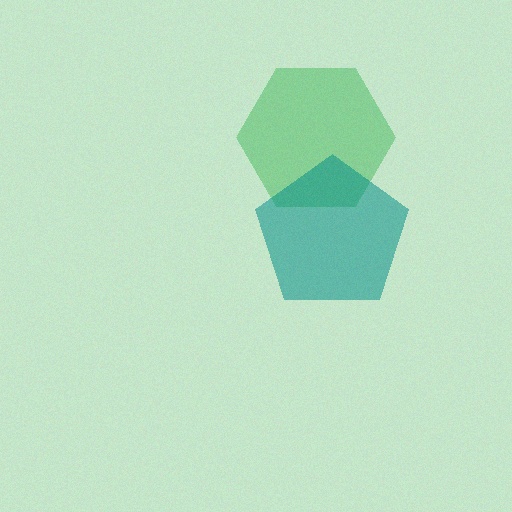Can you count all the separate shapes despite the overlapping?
Yes, there are 2 separate shapes.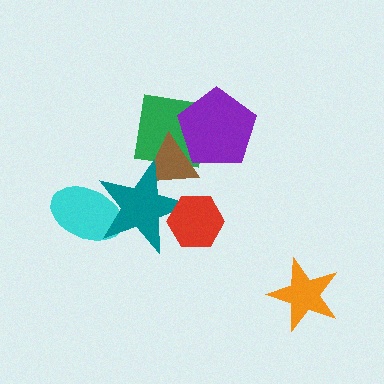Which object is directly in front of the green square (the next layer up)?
The brown triangle is directly in front of the green square.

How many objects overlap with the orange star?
0 objects overlap with the orange star.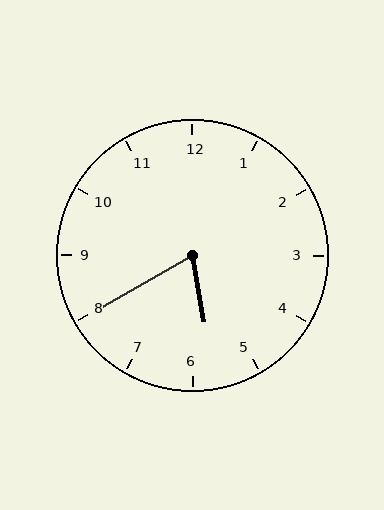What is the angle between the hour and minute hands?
Approximately 70 degrees.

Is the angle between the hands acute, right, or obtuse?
It is acute.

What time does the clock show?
5:40.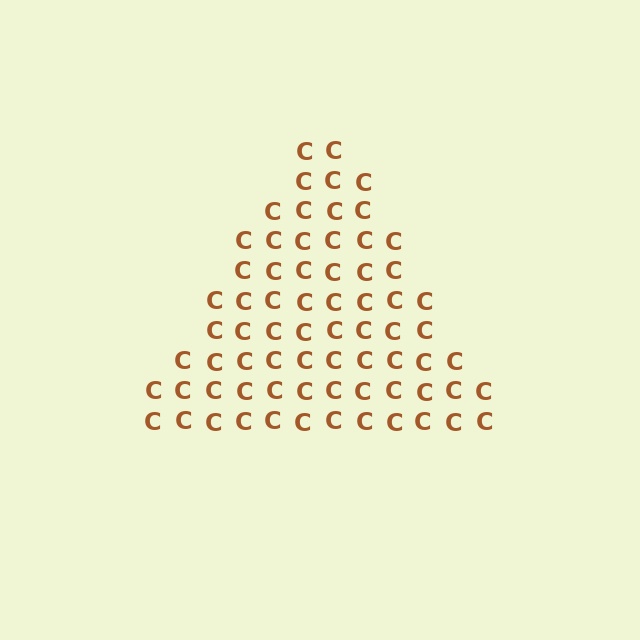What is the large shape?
The large shape is a triangle.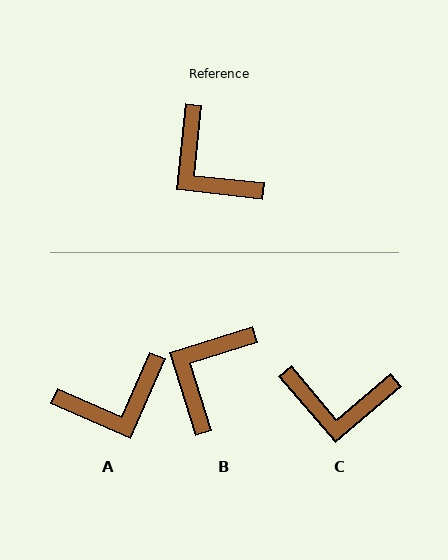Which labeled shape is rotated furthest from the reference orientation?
A, about 73 degrees away.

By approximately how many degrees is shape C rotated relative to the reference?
Approximately 47 degrees counter-clockwise.